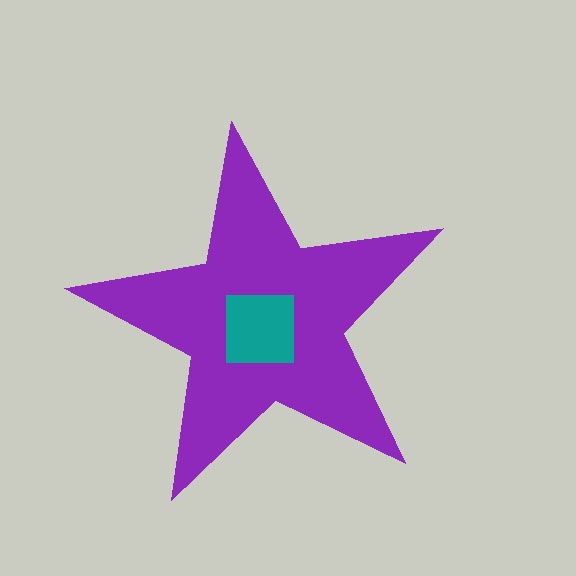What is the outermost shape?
The purple star.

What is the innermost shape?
The teal square.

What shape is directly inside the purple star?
The teal square.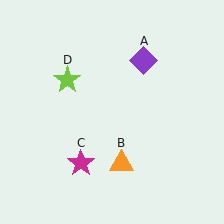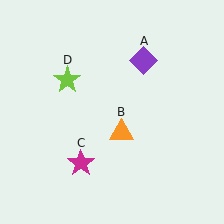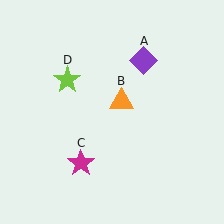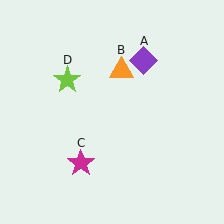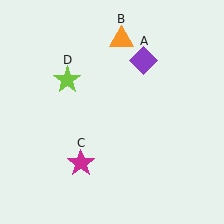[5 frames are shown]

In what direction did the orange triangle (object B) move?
The orange triangle (object B) moved up.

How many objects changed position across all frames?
1 object changed position: orange triangle (object B).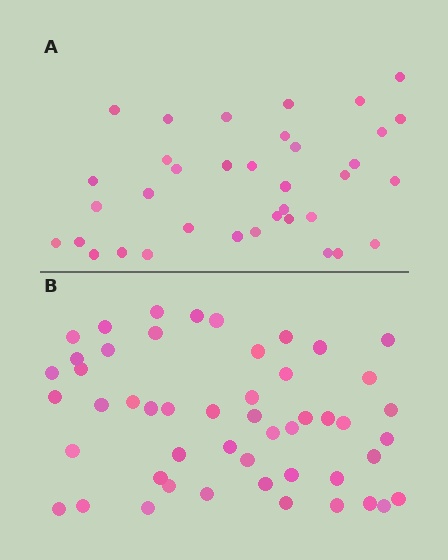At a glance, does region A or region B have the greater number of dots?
Region B (the bottom region) has more dots.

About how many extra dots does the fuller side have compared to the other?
Region B has approximately 15 more dots than region A.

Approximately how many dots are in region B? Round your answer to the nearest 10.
About 50 dots.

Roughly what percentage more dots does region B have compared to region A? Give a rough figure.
About 40% more.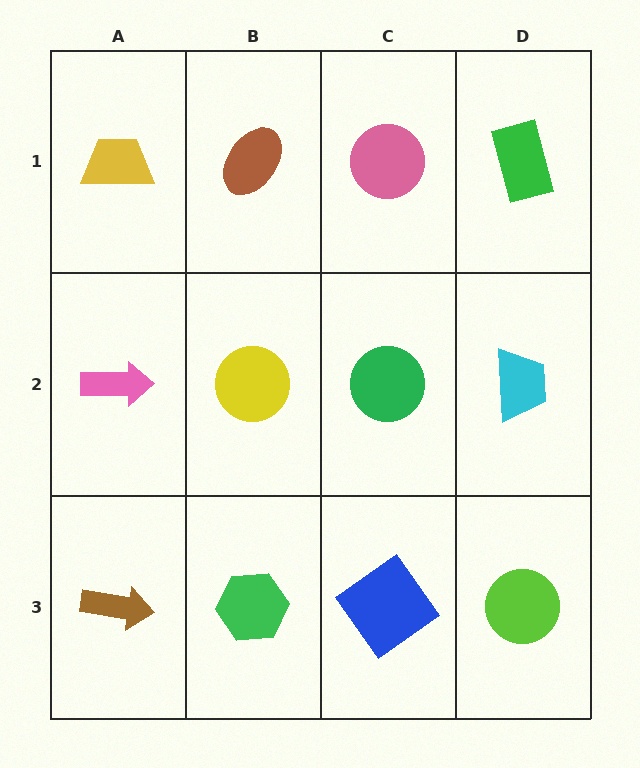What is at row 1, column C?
A pink circle.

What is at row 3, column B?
A green hexagon.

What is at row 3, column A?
A brown arrow.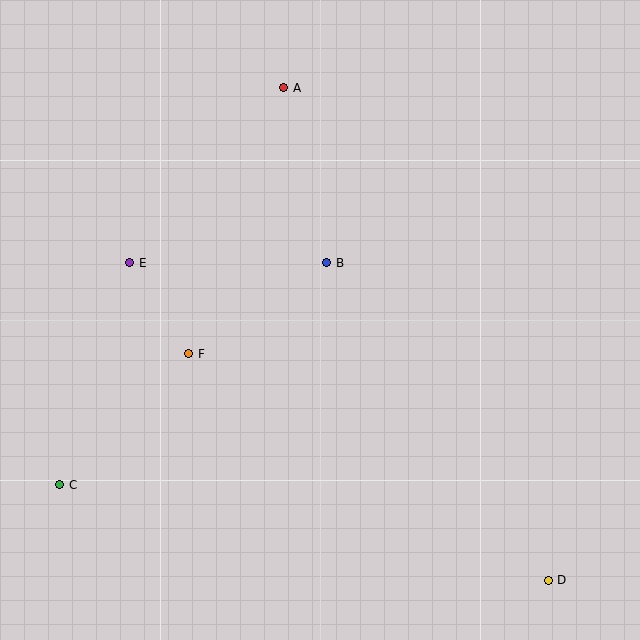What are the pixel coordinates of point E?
Point E is at (130, 263).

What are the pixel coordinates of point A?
Point A is at (284, 88).